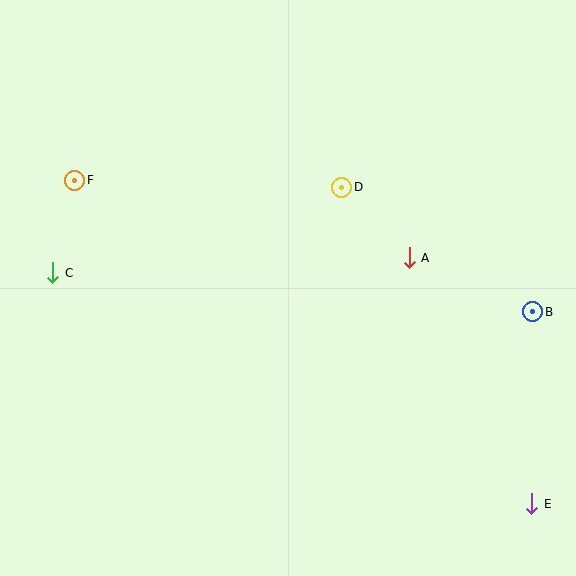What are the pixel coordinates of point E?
Point E is at (532, 504).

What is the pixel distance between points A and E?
The distance between A and E is 275 pixels.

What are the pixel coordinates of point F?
Point F is at (75, 180).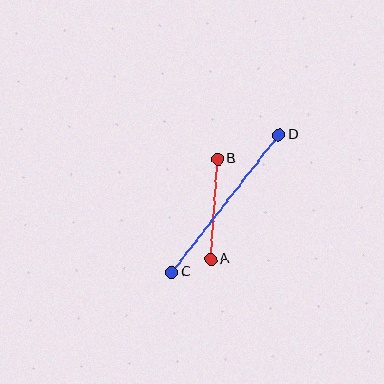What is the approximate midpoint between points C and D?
The midpoint is at approximately (225, 204) pixels.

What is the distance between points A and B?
The distance is approximately 100 pixels.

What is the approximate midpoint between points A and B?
The midpoint is at approximately (214, 209) pixels.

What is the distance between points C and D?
The distance is approximately 174 pixels.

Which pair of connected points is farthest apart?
Points C and D are farthest apart.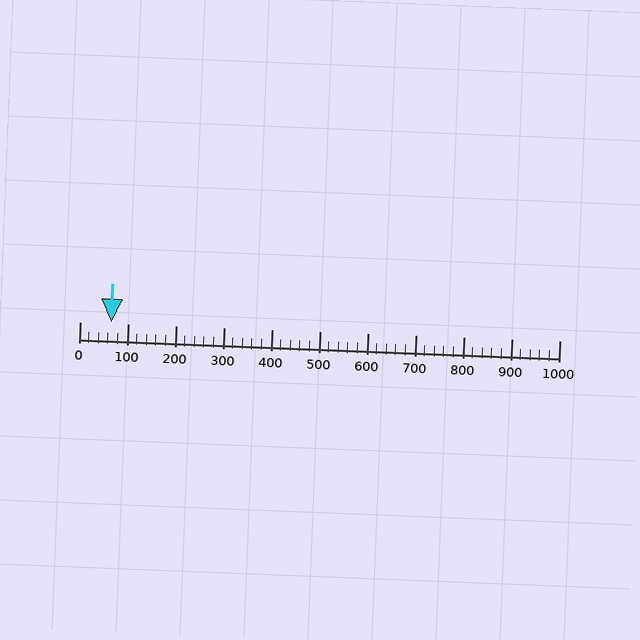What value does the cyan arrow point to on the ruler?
The cyan arrow points to approximately 66.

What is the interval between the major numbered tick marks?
The major tick marks are spaced 100 units apart.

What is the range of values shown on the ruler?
The ruler shows values from 0 to 1000.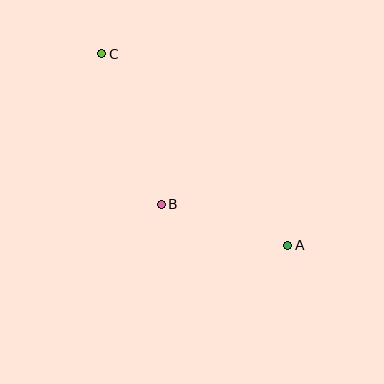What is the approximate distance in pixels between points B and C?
The distance between B and C is approximately 162 pixels.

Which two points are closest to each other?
Points A and B are closest to each other.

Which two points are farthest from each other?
Points A and C are farthest from each other.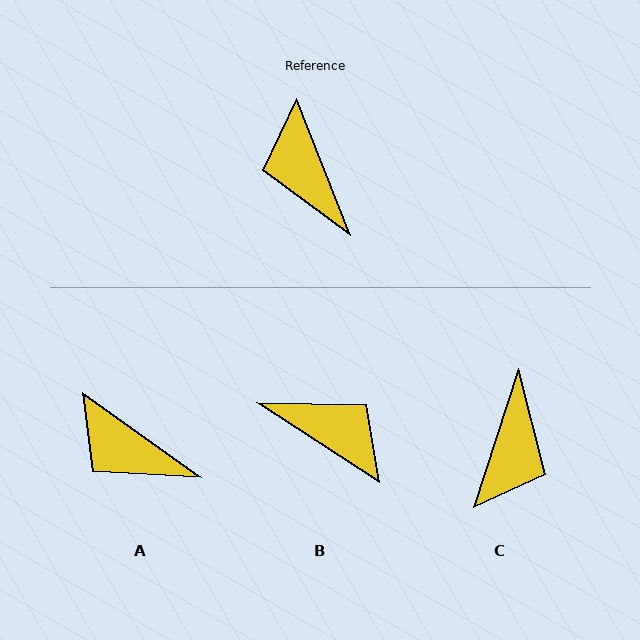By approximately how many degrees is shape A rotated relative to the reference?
Approximately 33 degrees counter-clockwise.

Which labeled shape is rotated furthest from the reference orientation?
B, about 145 degrees away.